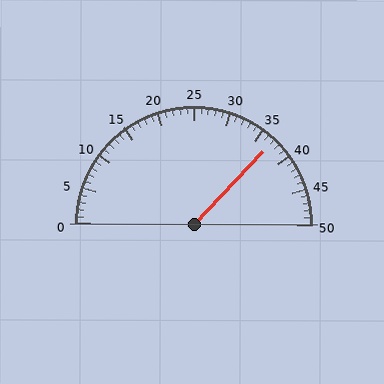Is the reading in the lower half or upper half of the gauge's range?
The reading is in the upper half of the range (0 to 50).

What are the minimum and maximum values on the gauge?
The gauge ranges from 0 to 50.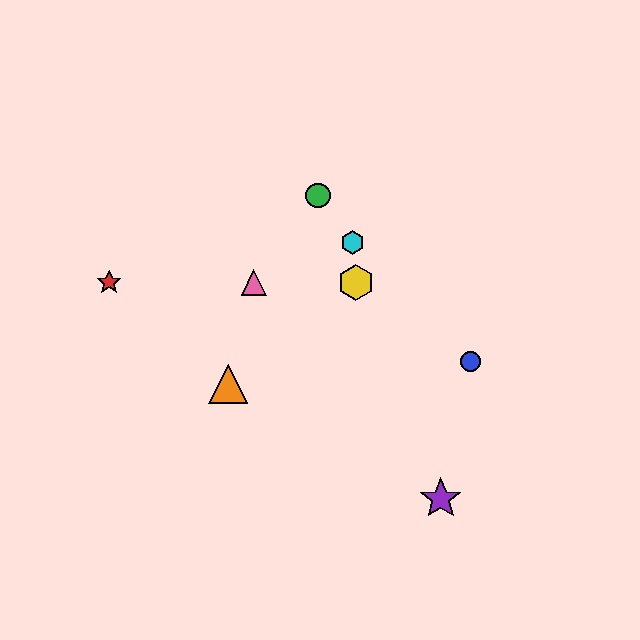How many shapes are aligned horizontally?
3 shapes (the red star, the yellow hexagon, the pink triangle) are aligned horizontally.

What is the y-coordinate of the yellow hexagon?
The yellow hexagon is at y≈282.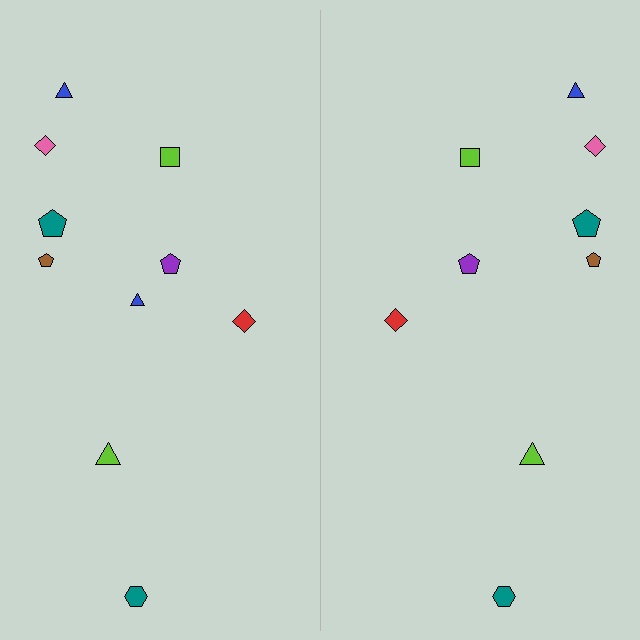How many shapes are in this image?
There are 19 shapes in this image.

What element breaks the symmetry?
A blue triangle is missing from the right side.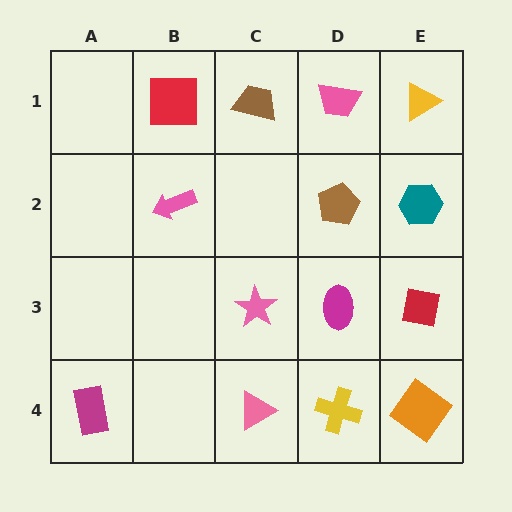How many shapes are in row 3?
3 shapes.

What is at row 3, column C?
A pink star.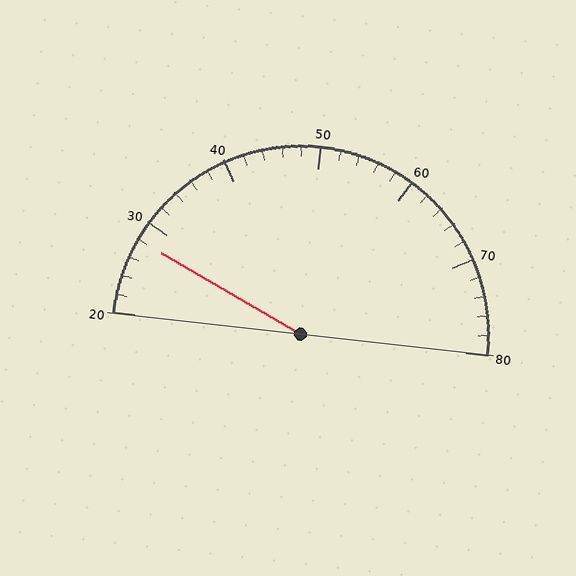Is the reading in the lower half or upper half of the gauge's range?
The reading is in the lower half of the range (20 to 80).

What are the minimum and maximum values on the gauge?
The gauge ranges from 20 to 80.